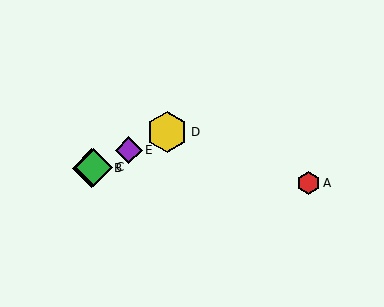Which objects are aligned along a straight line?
Objects B, C, D, E are aligned along a straight line.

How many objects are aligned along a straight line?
4 objects (B, C, D, E) are aligned along a straight line.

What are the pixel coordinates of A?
Object A is at (308, 183).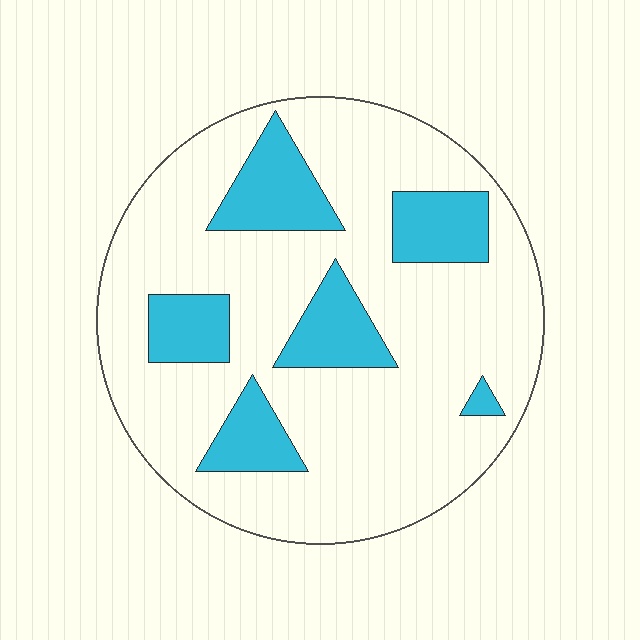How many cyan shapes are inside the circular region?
6.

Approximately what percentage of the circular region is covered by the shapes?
Approximately 20%.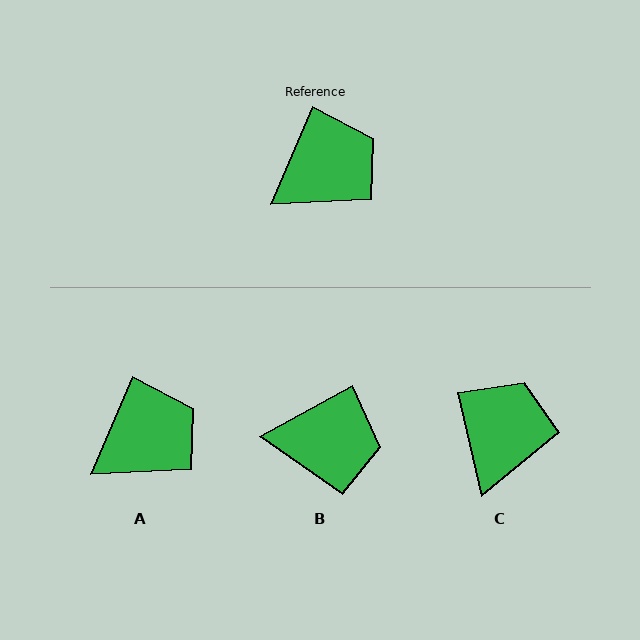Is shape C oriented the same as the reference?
No, it is off by about 36 degrees.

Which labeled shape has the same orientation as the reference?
A.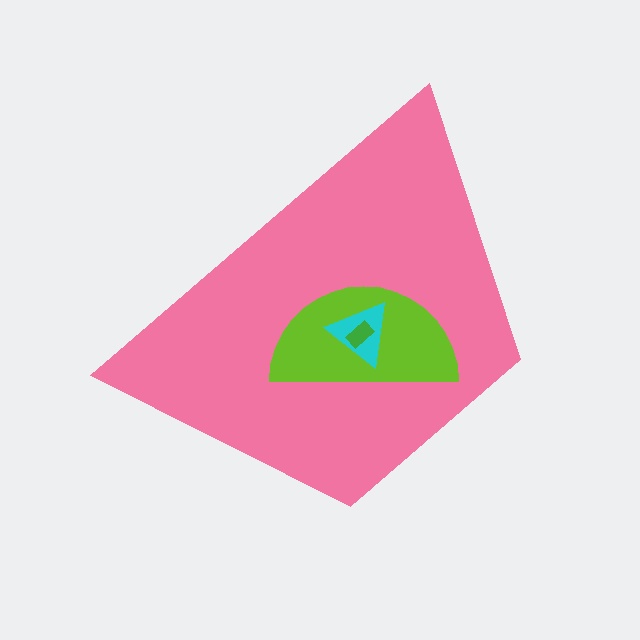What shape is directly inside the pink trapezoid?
The lime semicircle.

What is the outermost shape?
The pink trapezoid.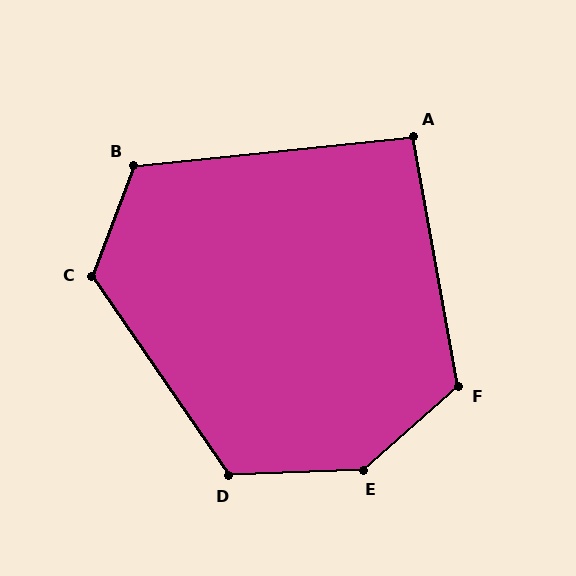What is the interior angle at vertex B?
Approximately 117 degrees (obtuse).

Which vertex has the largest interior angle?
E, at approximately 141 degrees.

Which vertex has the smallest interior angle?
A, at approximately 94 degrees.